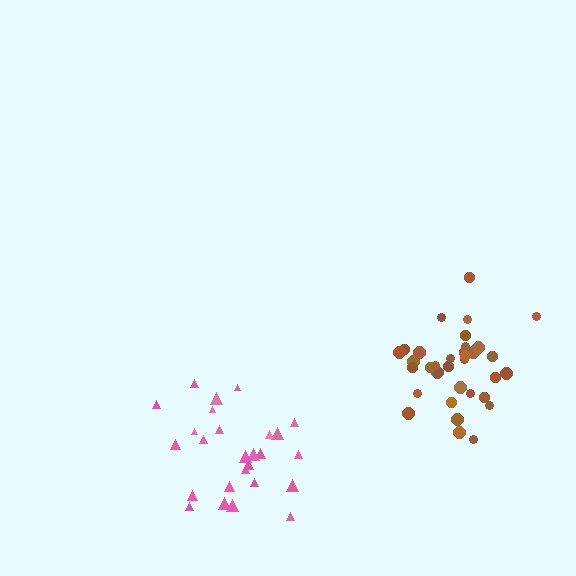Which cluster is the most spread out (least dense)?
Pink.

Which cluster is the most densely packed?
Brown.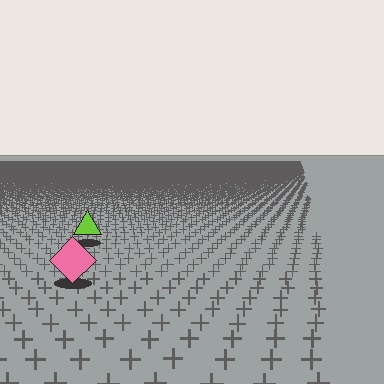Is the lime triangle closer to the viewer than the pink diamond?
No. The pink diamond is closer — you can tell from the texture gradient: the ground texture is coarser near it.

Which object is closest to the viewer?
The pink diamond is closest. The texture marks near it are larger and more spread out.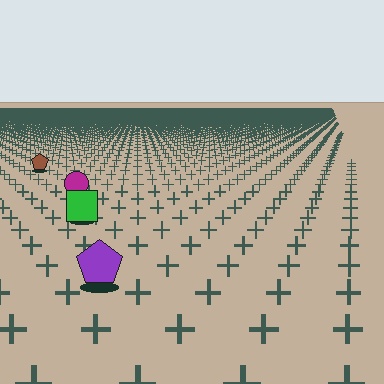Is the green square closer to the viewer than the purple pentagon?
No. The purple pentagon is closer — you can tell from the texture gradient: the ground texture is coarser near it.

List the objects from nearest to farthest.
From nearest to farthest: the purple pentagon, the green square, the magenta circle, the brown pentagon.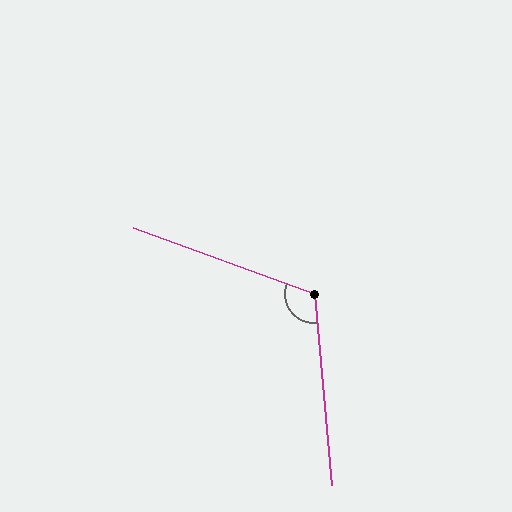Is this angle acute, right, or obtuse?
It is obtuse.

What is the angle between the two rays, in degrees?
Approximately 115 degrees.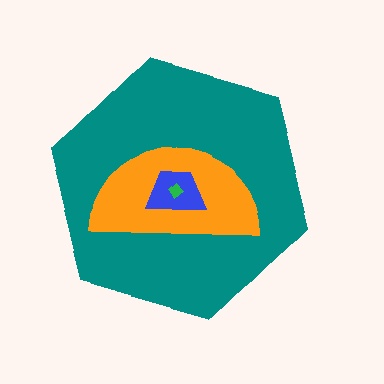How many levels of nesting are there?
4.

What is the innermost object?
The green diamond.